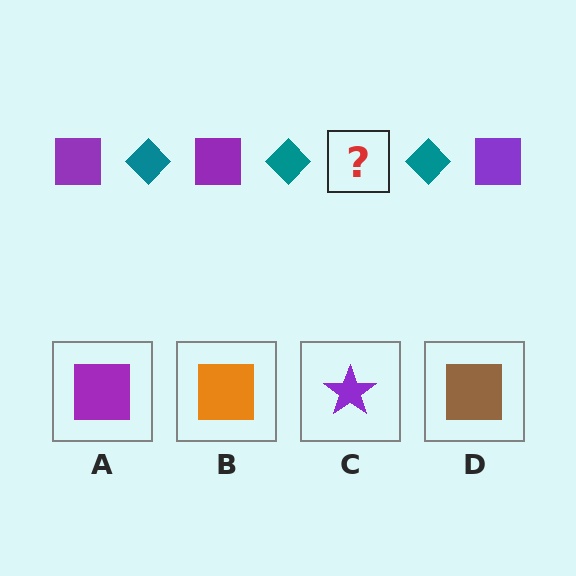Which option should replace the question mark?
Option A.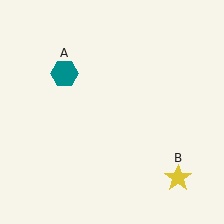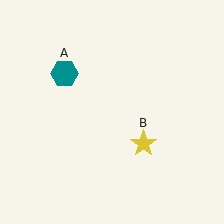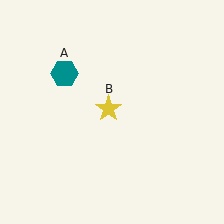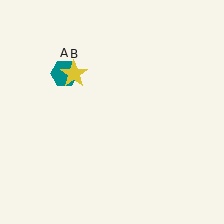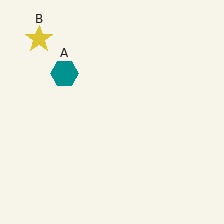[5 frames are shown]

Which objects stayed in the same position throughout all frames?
Teal hexagon (object A) remained stationary.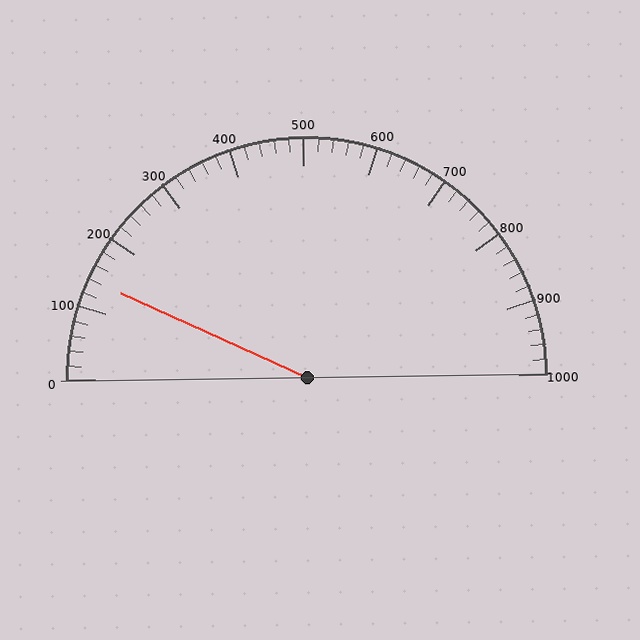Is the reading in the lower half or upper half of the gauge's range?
The reading is in the lower half of the range (0 to 1000).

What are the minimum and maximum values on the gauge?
The gauge ranges from 0 to 1000.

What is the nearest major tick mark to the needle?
The nearest major tick mark is 100.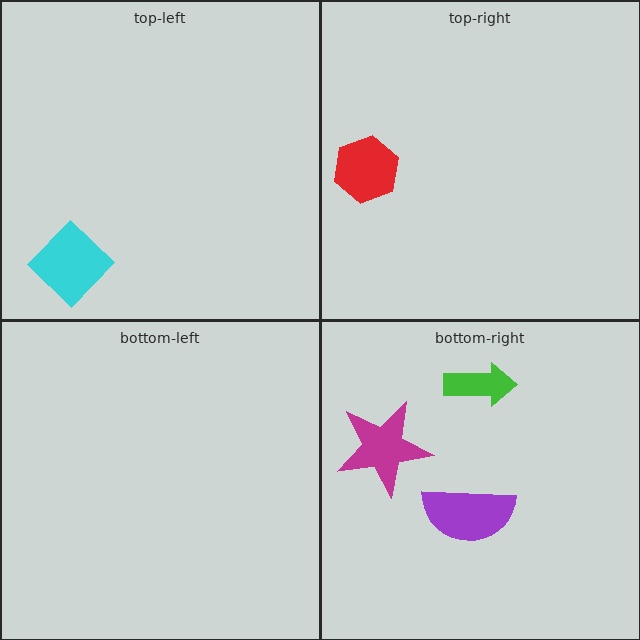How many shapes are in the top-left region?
1.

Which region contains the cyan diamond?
The top-left region.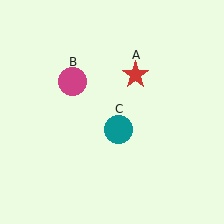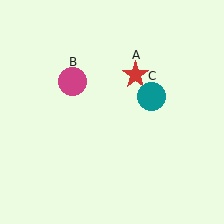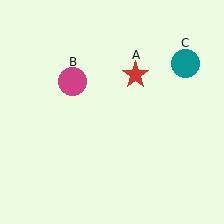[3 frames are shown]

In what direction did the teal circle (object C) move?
The teal circle (object C) moved up and to the right.